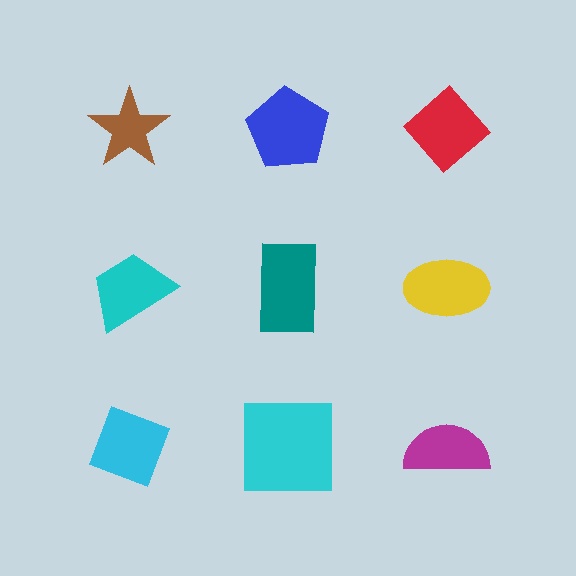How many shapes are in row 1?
3 shapes.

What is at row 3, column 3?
A magenta semicircle.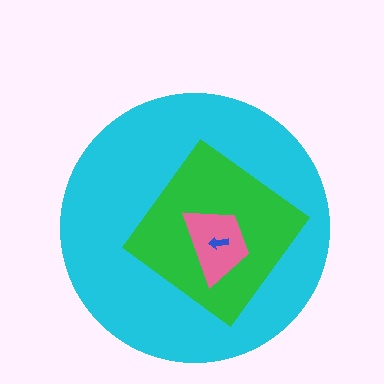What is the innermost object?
The blue arrow.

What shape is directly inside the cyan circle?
The green diamond.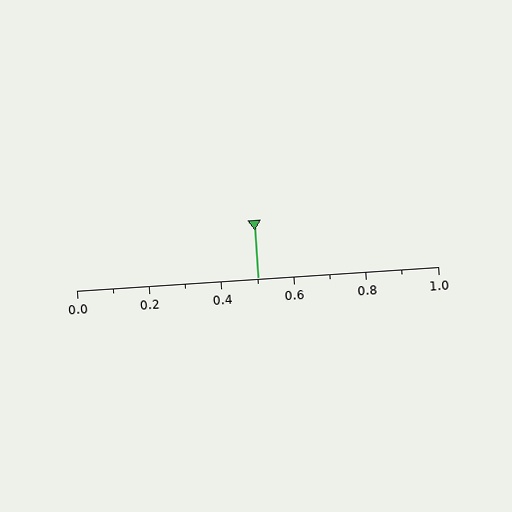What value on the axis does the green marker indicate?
The marker indicates approximately 0.5.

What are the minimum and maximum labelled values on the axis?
The axis runs from 0.0 to 1.0.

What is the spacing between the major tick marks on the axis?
The major ticks are spaced 0.2 apart.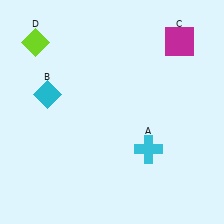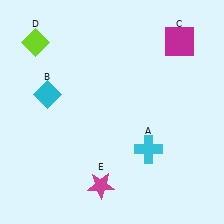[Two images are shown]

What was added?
A magenta star (E) was added in Image 2.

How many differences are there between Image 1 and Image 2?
There is 1 difference between the two images.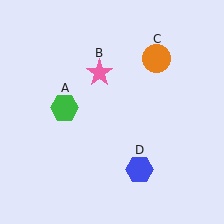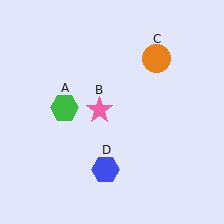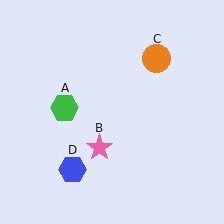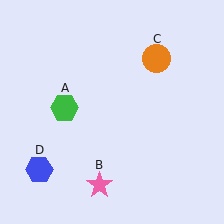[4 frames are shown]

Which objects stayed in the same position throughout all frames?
Green hexagon (object A) and orange circle (object C) remained stationary.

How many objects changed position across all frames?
2 objects changed position: pink star (object B), blue hexagon (object D).